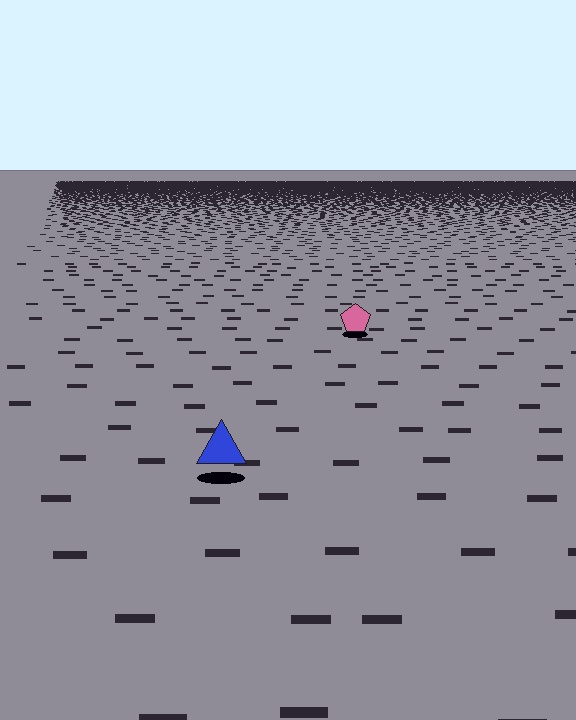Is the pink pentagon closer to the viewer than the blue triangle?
No. The blue triangle is closer — you can tell from the texture gradient: the ground texture is coarser near it.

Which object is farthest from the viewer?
The pink pentagon is farthest from the viewer. It appears smaller and the ground texture around it is denser.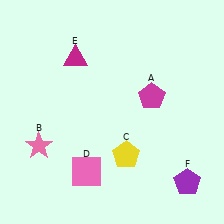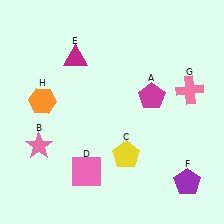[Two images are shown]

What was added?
A pink cross (G), an orange hexagon (H) were added in Image 2.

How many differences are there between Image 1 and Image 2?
There are 2 differences between the two images.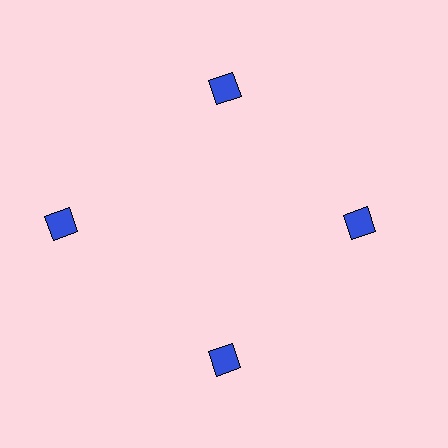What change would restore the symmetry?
The symmetry would be restored by moving it inward, back onto the ring so that all 4 squares sit at equal angles and equal distance from the center.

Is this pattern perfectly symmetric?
No. The 4 blue squares are arranged in a ring, but one element near the 9 o'clock position is pushed outward from the center, breaking the 4-fold rotational symmetry.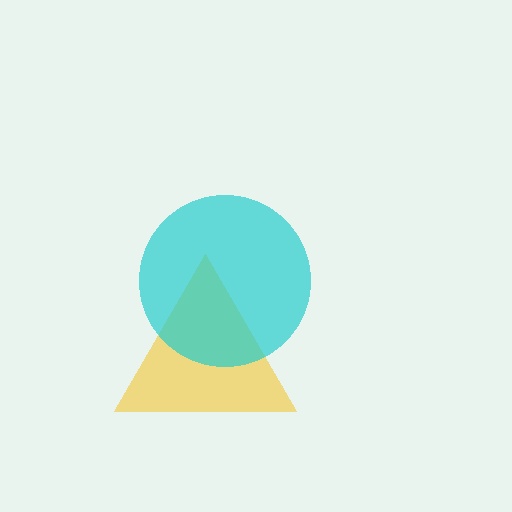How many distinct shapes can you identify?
There are 2 distinct shapes: a yellow triangle, a cyan circle.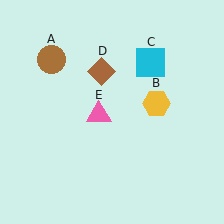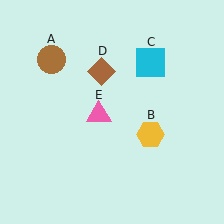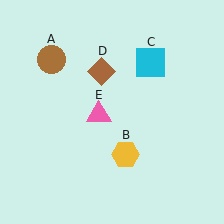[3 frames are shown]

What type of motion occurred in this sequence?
The yellow hexagon (object B) rotated clockwise around the center of the scene.